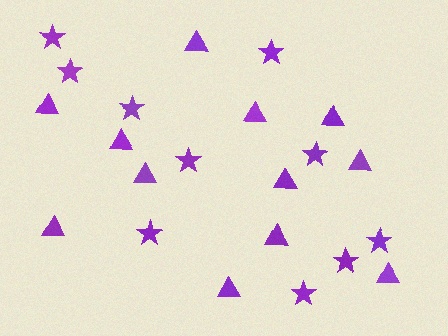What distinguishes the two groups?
There are 2 groups: one group of triangles (12) and one group of stars (10).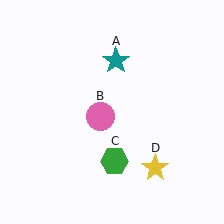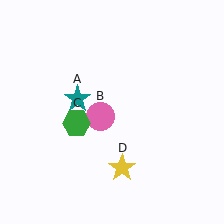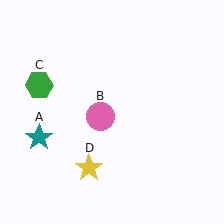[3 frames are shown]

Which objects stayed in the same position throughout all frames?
Pink circle (object B) remained stationary.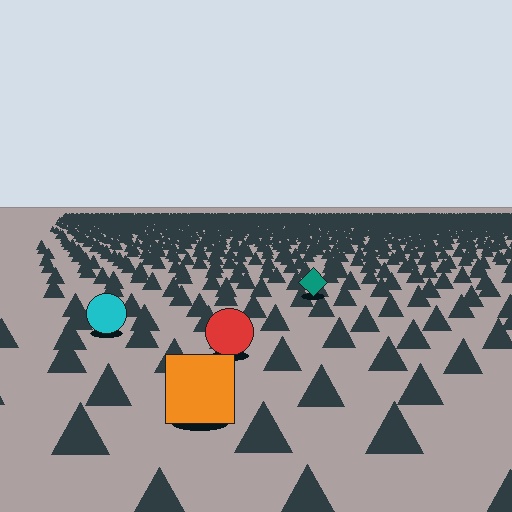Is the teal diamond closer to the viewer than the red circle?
No. The red circle is closer — you can tell from the texture gradient: the ground texture is coarser near it.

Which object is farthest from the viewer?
The teal diamond is farthest from the viewer. It appears smaller and the ground texture around it is denser.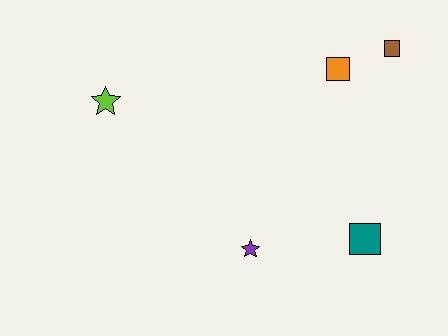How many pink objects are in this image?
There are no pink objects.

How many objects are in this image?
There are 5 objects.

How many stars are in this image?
There are 2 stars.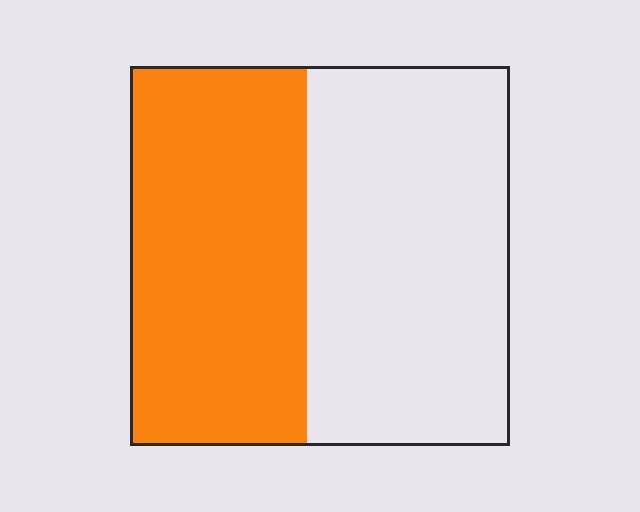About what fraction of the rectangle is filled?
About one half (1/2).